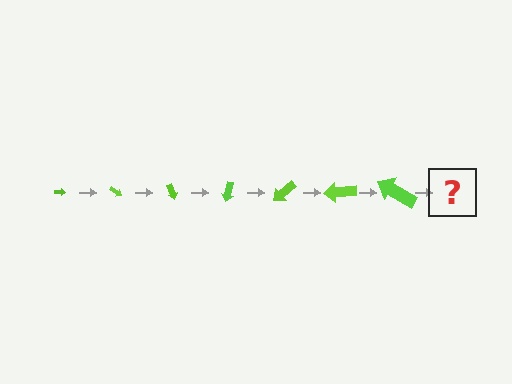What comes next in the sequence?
The next element should be an arrow, larger than the previous one and rotated 245 degrees from the start.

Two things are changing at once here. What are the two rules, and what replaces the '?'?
The two rules are that the arrow grows larger each step and it rotates 35 degrees each step. The '?' should be an arrow, larger than the previous one and rotated 245 degrees from the start.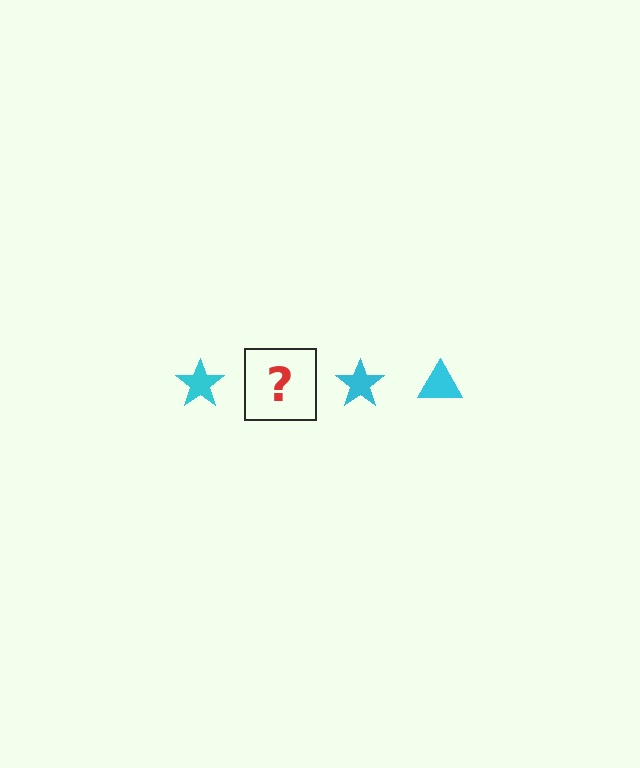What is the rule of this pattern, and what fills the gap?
The rule is that the pattern cycles through star, triangle shapes in cyan. The gap should be filled with a cyan triangle.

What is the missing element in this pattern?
The missing element is a cyan triangle.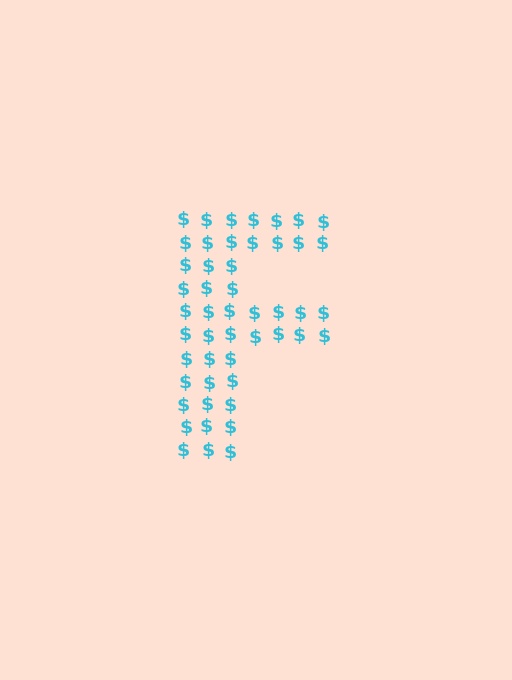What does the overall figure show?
The overall figure shows the letter F.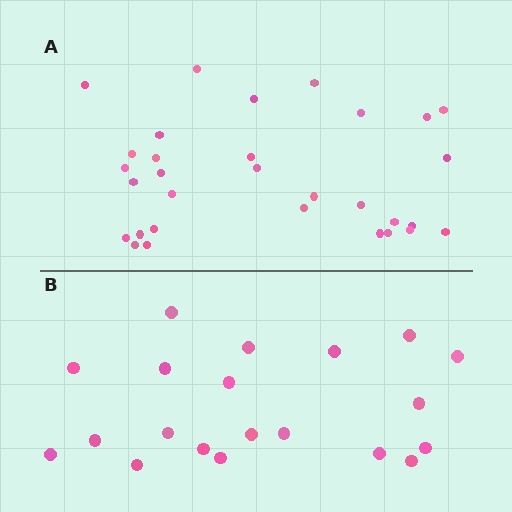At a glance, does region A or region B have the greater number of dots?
Region A (the top region) has more dots.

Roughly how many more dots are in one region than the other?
Region A has roughly 12 or so more dots than region B.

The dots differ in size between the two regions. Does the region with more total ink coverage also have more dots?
No. Region B has more total ink coverage because its dots are larger, but region A actually contains more individual dots. Total area can be misleading — the number of items is what matters here.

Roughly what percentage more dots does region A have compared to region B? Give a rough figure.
About 55% more.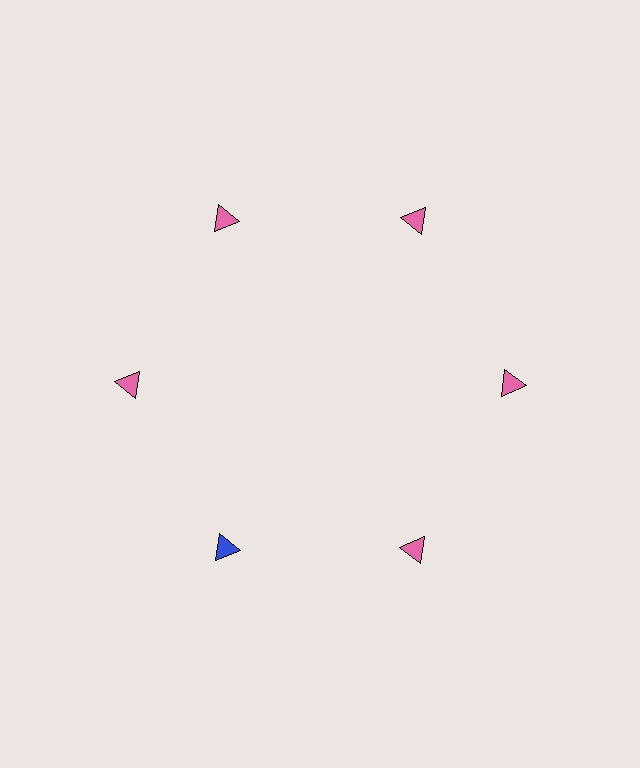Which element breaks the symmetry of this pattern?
The blue triangle at roughly the 7 o'clock position breaks the symmetry. All other shapes are pink triangles.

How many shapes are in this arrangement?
There are 6 shapes arranged in a ring pattern.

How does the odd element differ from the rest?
It has a different color: blue instead of pink.